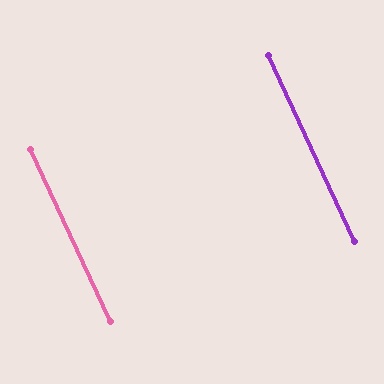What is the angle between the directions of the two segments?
Approximately 0 degrees.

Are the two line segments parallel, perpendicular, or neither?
Parallel — their directions differ by only 0.2°.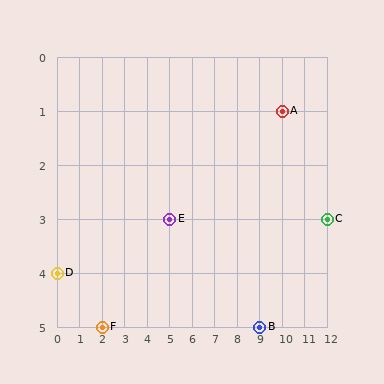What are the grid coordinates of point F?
Point F is at grid coordinates (2, 5).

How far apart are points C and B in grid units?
Points C and B are 3 columns and 2 rows apart (about 3.6 grid units diagonally).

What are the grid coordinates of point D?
Point D is at grid coordinates (0, 4).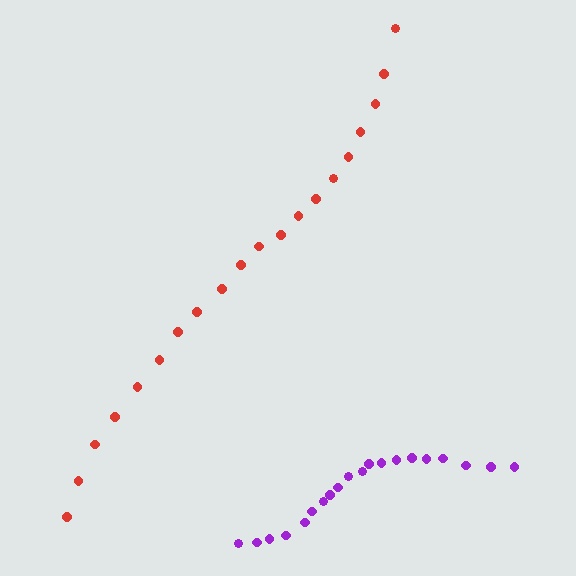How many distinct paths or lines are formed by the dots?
There are 2 distinct paths.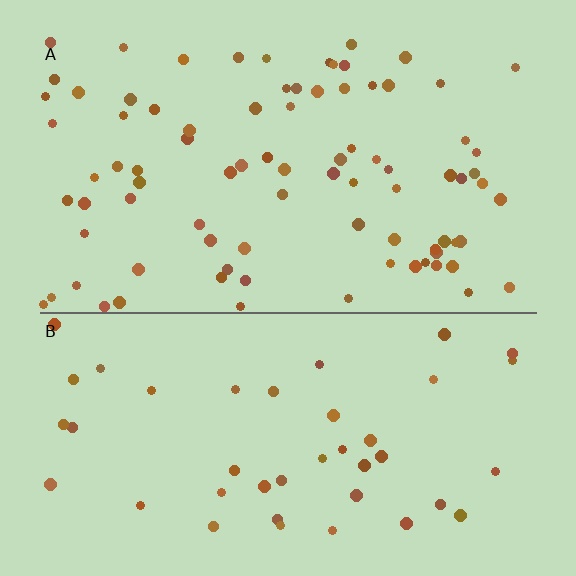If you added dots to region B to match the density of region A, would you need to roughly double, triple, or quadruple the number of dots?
Approximately double.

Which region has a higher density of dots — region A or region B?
A (the top).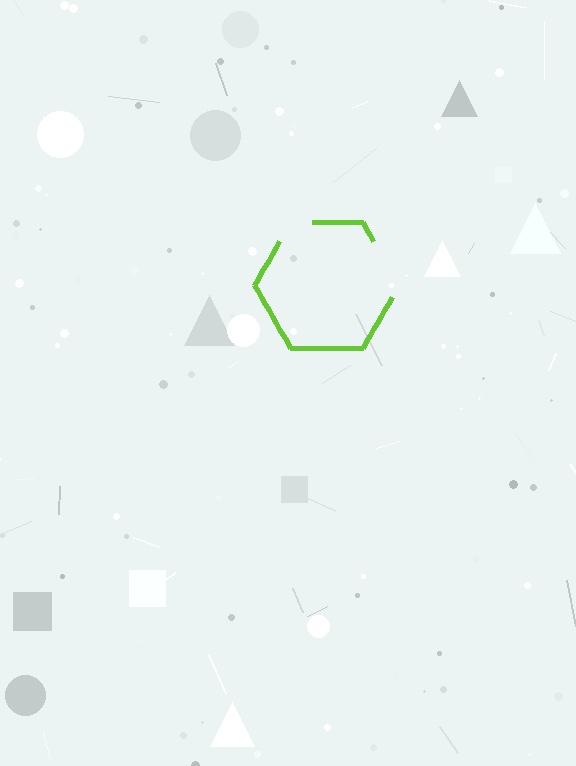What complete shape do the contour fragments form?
The contour fragments form a hexagon.